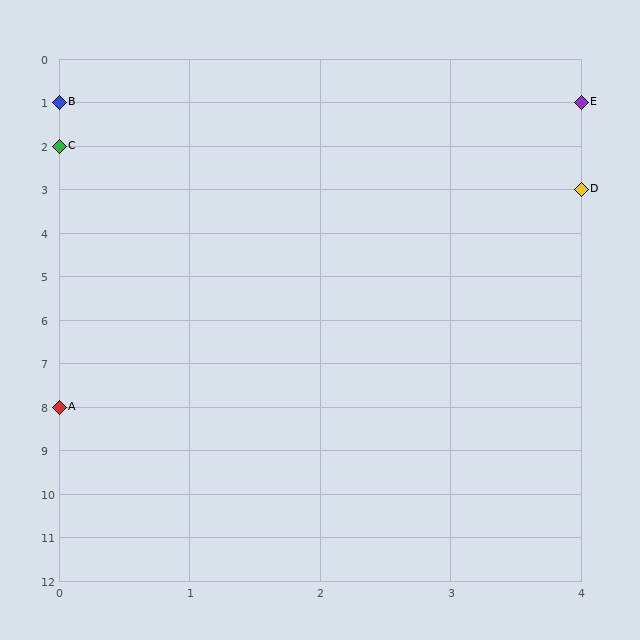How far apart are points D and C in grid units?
Points D and C are 4 columns and 1 row apart (about 4.1 grid units diagonally).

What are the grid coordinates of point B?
Point B is at grid coordinates (0, 1).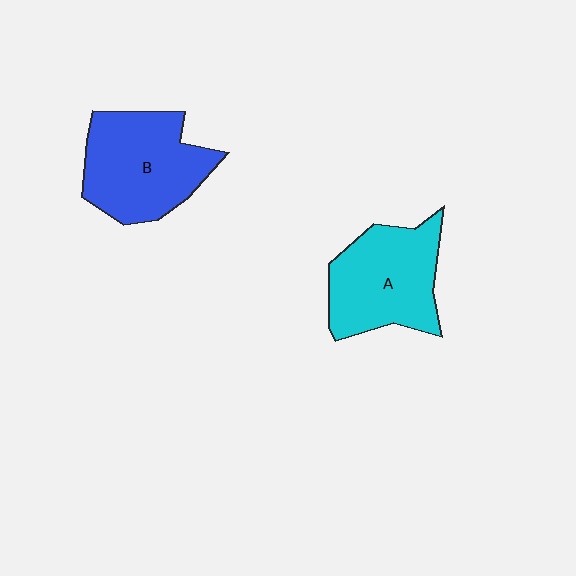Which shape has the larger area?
Shape B (blue).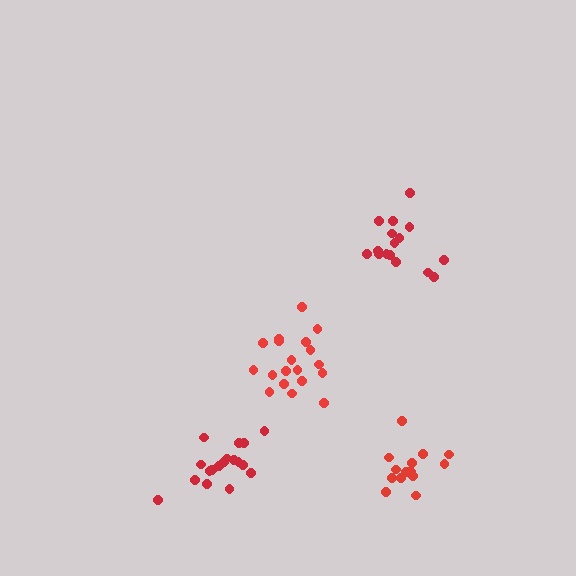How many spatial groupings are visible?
There are 4 spatial groupings.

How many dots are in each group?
Group 1: 15 dots, Group 2: 19 dots, Group 3: 16 dots, Group 4: 18 dots (68 total).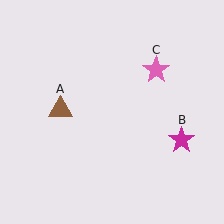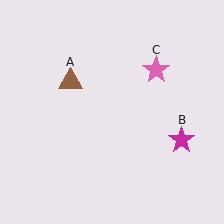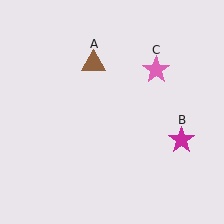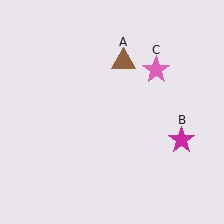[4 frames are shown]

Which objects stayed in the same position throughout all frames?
Magenta star (object B) and pink star (object C) remained stationary.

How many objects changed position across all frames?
1 object changed position: brown triangle (object A).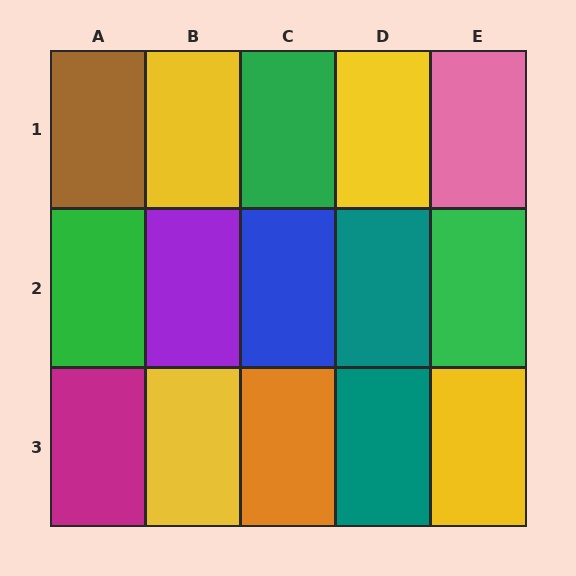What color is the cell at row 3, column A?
Magenta.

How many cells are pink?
1 cell is pink.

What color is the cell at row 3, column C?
Orange.